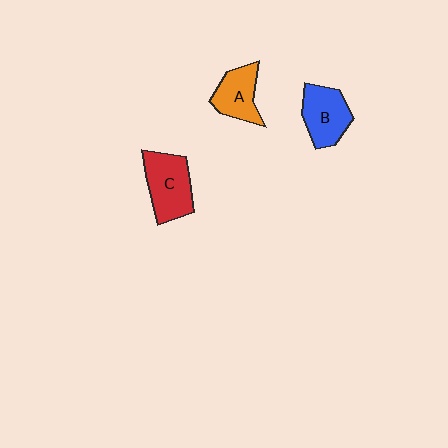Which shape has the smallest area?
Shape A (orange).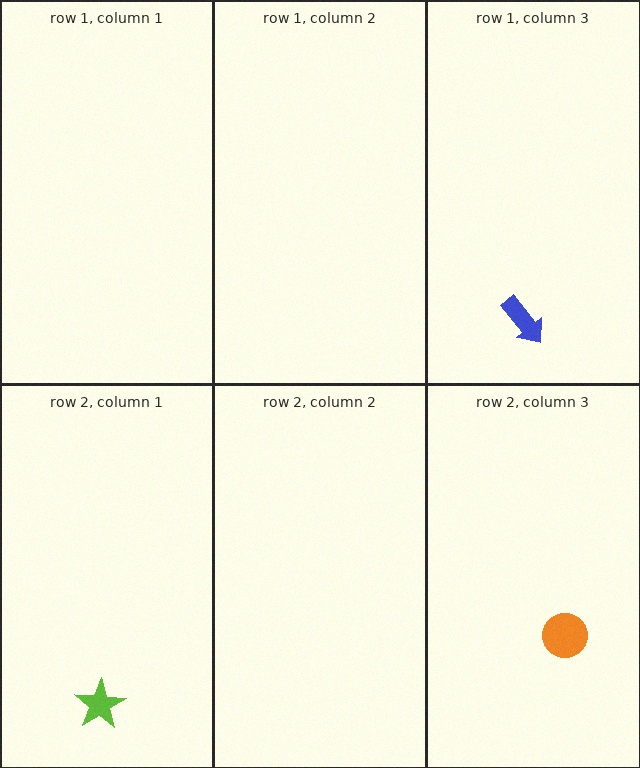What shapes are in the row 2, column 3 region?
The orange circle.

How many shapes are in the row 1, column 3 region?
1.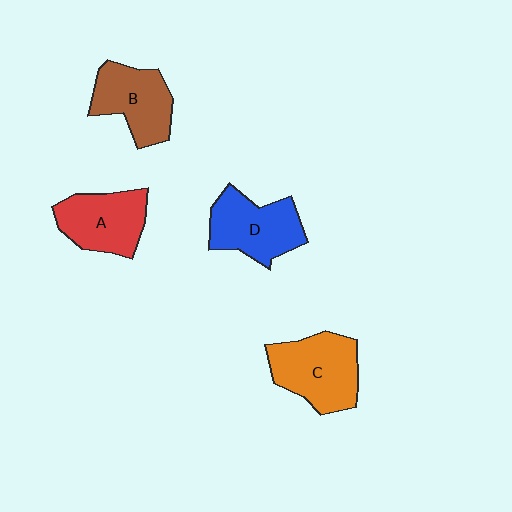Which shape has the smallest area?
Shape B (brown).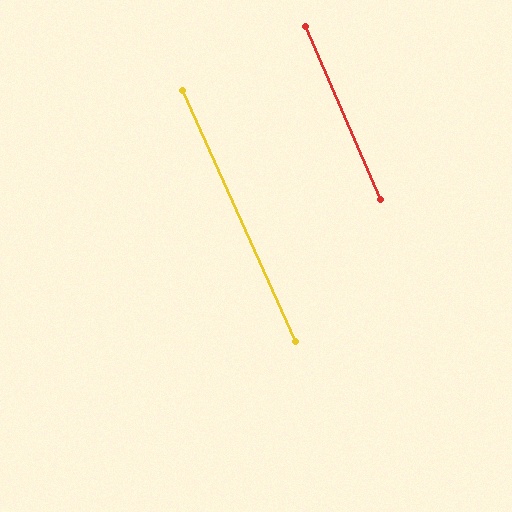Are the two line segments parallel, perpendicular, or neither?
Parallel — their directions differ by only 0.6°.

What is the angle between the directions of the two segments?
Approximately 1 degree.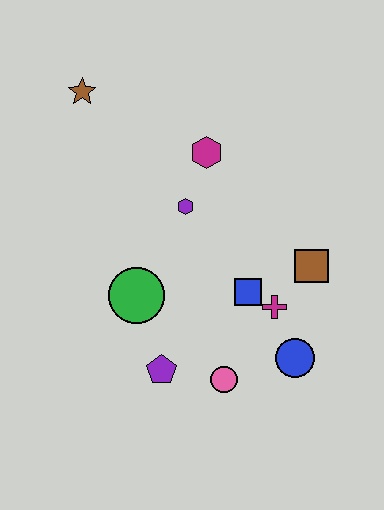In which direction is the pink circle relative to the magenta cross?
The pink circle is below the magenta cross.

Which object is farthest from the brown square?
The brown star is farthest from the brown square.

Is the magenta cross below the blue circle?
No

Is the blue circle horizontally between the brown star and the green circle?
No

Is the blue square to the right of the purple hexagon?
Yes